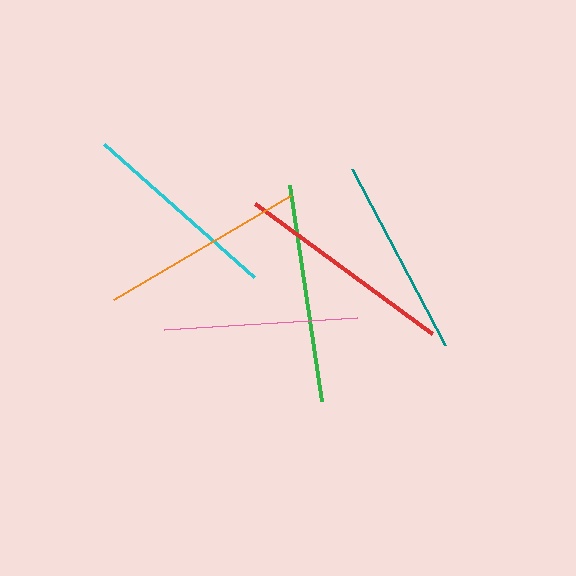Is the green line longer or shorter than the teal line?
The green line is longer than the teal line.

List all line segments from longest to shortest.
From longest to shortest: red, green, orange, cyan, teal, pink.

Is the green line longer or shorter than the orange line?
The green line is longer than the orange line.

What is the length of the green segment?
The green segment is approximately 218 pixels long.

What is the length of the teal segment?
The teal segment is approximately 199 pixels long.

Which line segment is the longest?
The red line is the longest at approximately 220 pixels.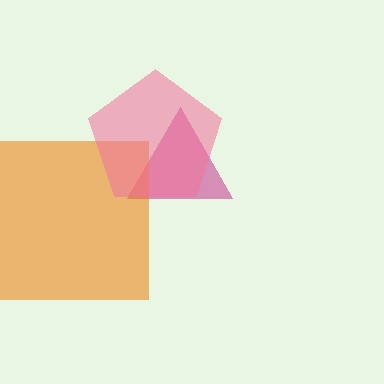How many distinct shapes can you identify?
There are 3 distinct shapes: a magenta triangle, an orange square, a pink pentagon.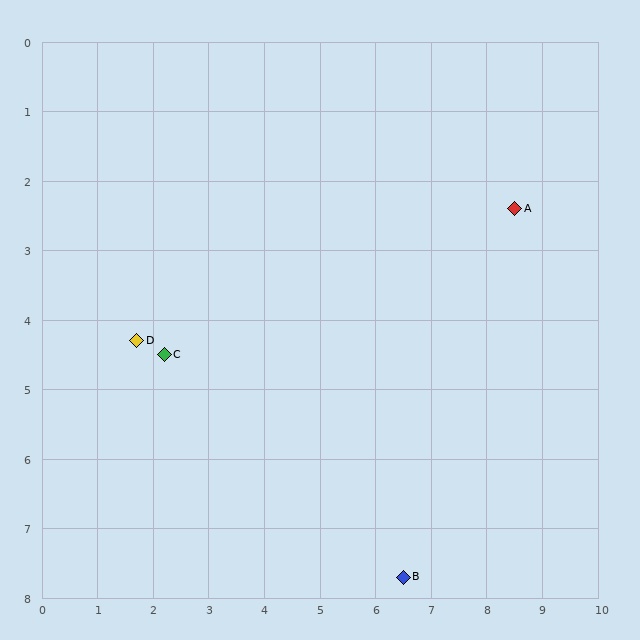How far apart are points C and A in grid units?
Points C and A are about 6.6 grid units apart.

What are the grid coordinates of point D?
Point D is at approximately (1.7, 4.3).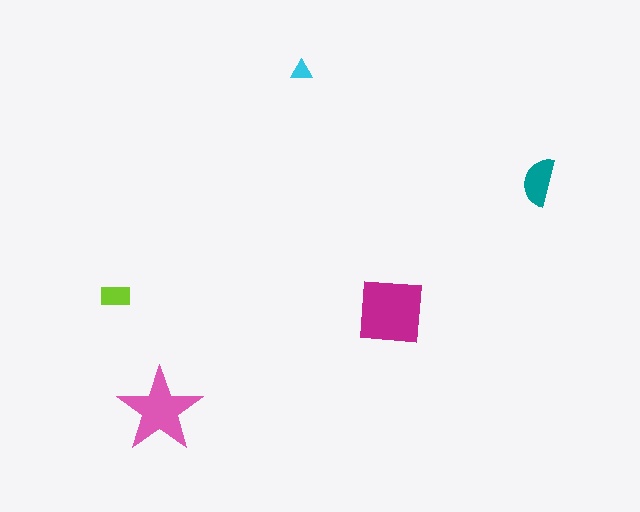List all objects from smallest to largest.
The cyan triangle, the lime rectangle, the teal semicircle, the pink star, the magenta square.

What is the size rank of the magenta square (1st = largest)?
1st.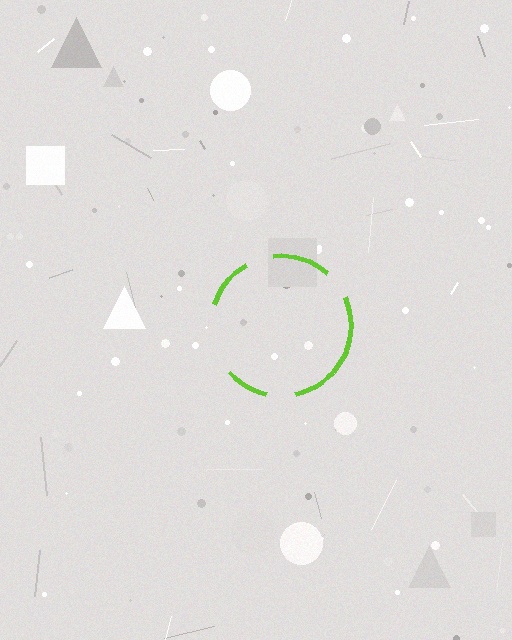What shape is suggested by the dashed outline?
The dashed outline suggests a circle.